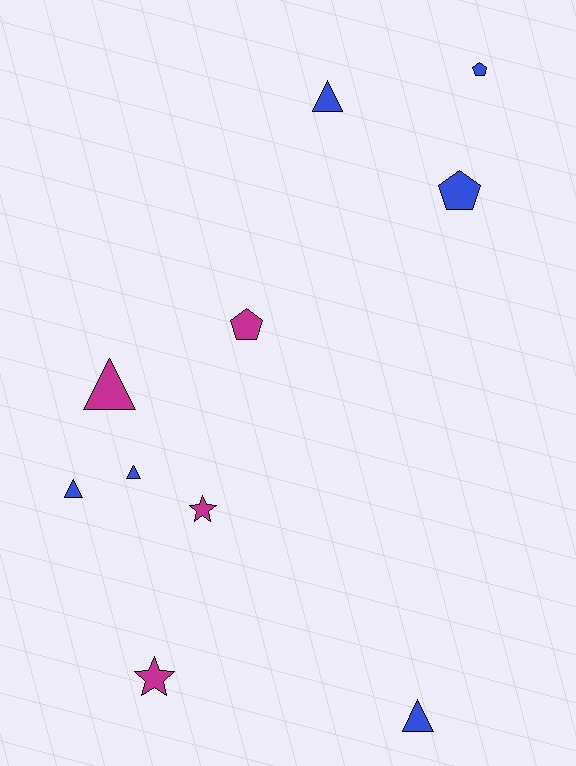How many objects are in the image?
There are 10 objects.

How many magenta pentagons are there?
There is 1 magenta pentagon.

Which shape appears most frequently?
Triangle, with 5 objects.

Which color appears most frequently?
Blue, with 6 objects.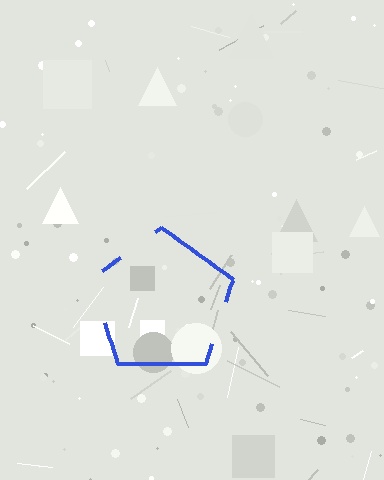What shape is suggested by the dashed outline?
The dashed outline suggests a pentagon.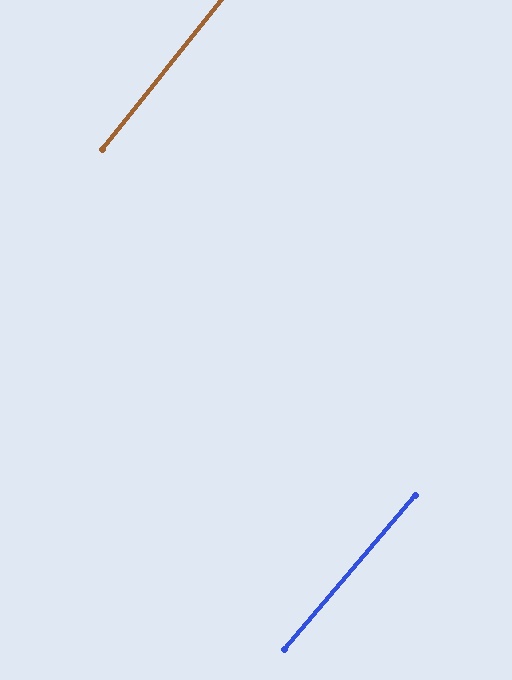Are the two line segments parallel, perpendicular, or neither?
Parallel — their directions differ by only 1.7°.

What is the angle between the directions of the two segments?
Approximately 2 degrees.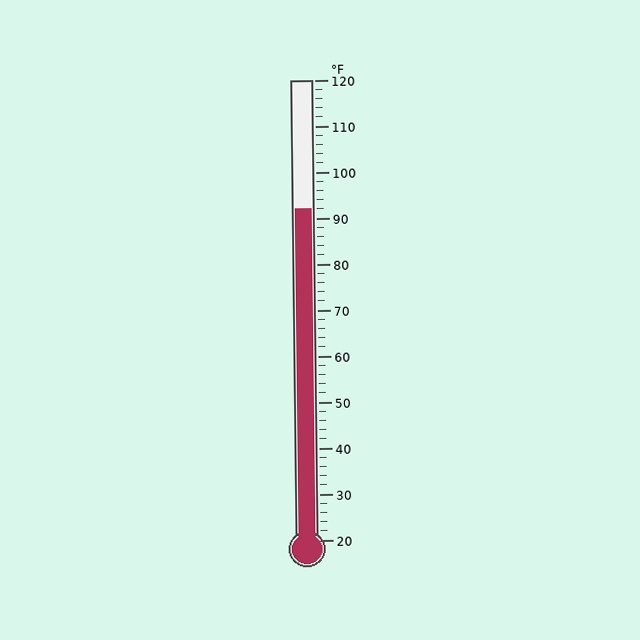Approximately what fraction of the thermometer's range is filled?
The thermometer is filled to approximately 70% of its range.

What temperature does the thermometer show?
The thermometer shows approximately 92°F.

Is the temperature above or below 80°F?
The temperature is above 80°F.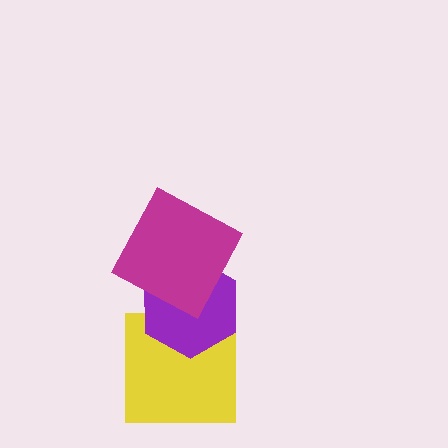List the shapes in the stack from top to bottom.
From top to bottom: the magenta square, the purple hexagon, the yellow square.